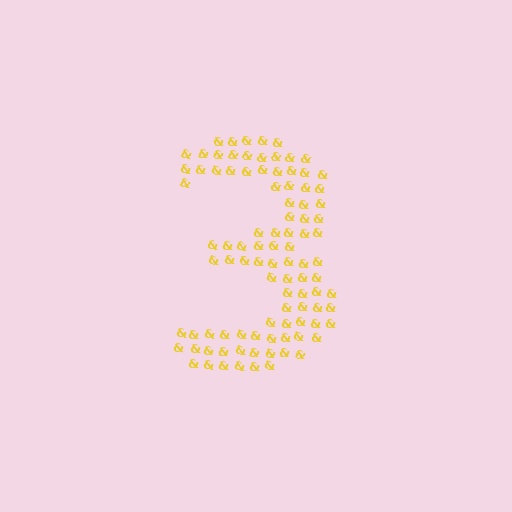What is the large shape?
The large shape is the digit 3.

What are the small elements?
The small elements are ampersands.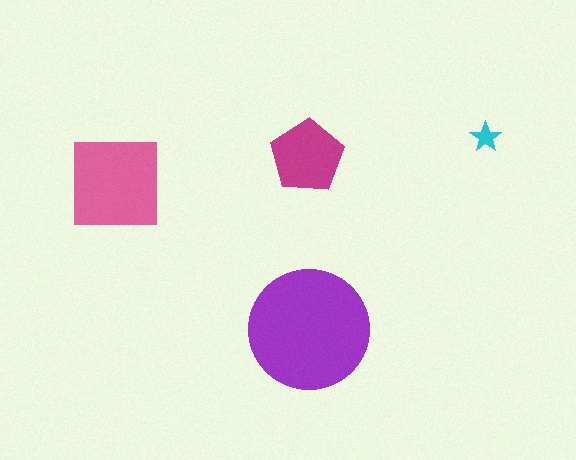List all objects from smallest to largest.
The cyan star, the magenta pentagon, the pink square, the purple circle.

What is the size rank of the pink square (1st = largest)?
2nd.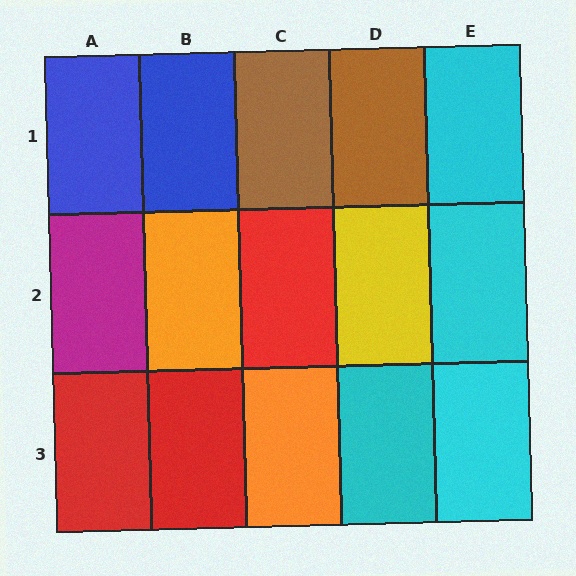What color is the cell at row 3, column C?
Orange.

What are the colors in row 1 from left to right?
Blue, blue, brown, brown, cyan.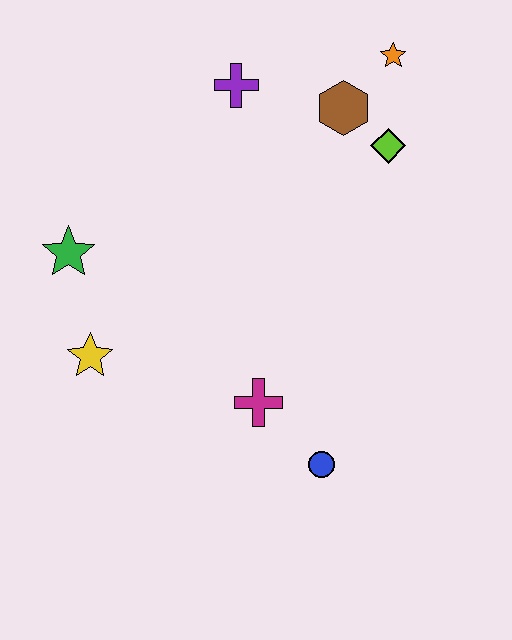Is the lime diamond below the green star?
No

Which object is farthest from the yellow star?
The orange star is farthest from the yellow star.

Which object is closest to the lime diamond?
The brown hexagon is closest to the lime diamond.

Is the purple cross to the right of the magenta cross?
No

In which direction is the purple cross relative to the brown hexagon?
The purple cross is to the left of the brown hexagon.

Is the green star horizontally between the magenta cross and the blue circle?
No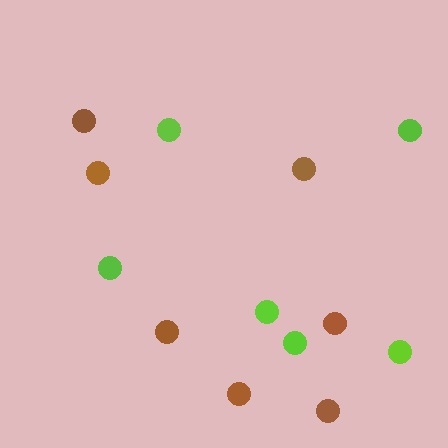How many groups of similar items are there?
There are 2 groups: one group of lime circles (6) and one group of brown circles (7).